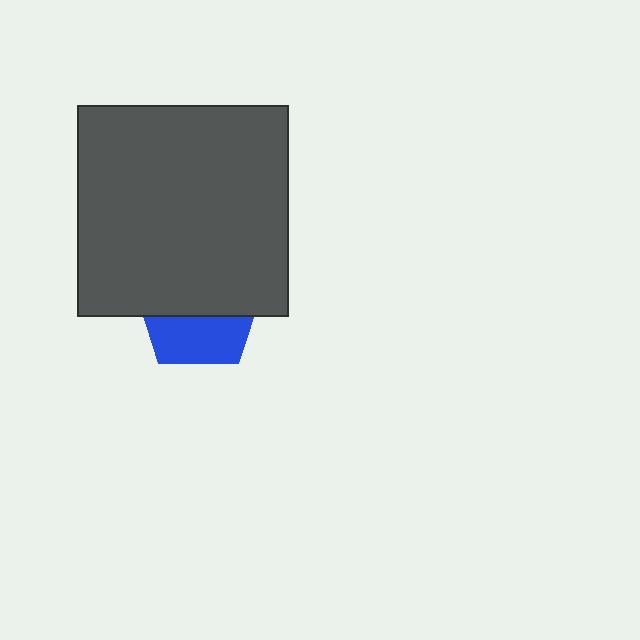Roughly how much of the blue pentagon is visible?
A small part of it is visible (roughly 40%).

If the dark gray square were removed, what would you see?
You would see the complete blue pentagon.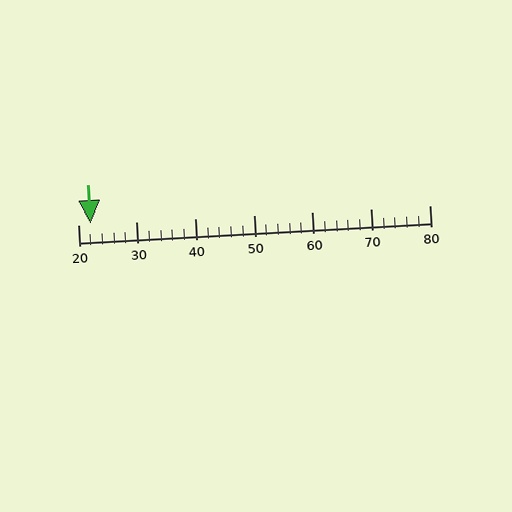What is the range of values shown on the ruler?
The ruler shows values from 20 to 80.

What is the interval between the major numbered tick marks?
The major tick marks are spaced 10 units apart.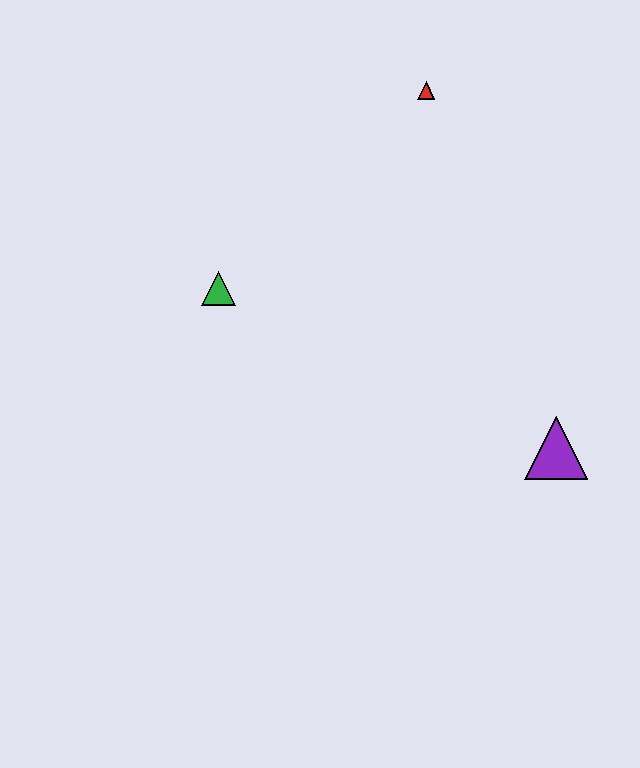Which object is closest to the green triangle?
The red triangle is closest to the green triangle.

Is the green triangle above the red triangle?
No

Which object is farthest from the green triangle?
The purple triangle is farthest from the green triangle.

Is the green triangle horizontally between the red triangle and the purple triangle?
No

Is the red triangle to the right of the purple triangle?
No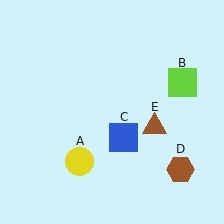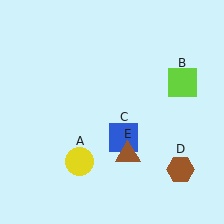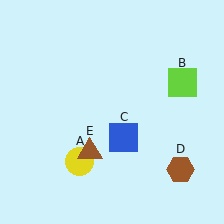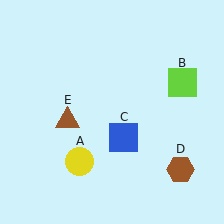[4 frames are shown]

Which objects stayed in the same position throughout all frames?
Yellow circle (object A) and lime square (object B) and blue square (object C) and brown hexagon (object D) remained stationary.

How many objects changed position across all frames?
1 object changed position: brown triangle (object E).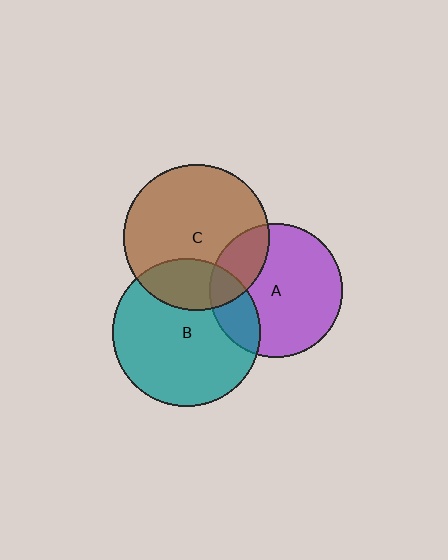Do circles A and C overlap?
Yes.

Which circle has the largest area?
Circle B (teal).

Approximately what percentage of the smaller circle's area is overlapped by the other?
Approximately 25%.